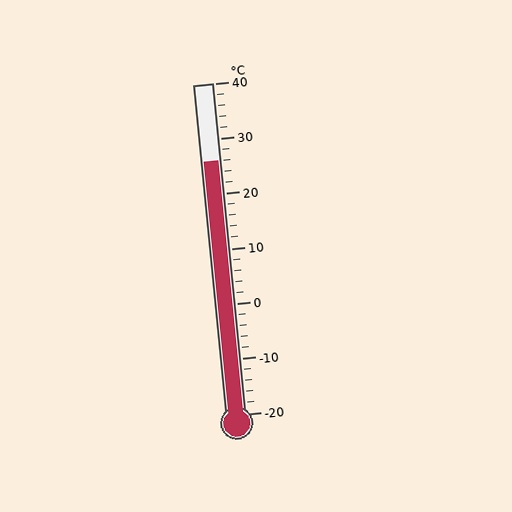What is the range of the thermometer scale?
The thermometer scale ranges from -20°C to 40°C.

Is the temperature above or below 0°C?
The temperature is above 0°C.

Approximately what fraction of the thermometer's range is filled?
The thermometer is filled to approximately 75% of its range.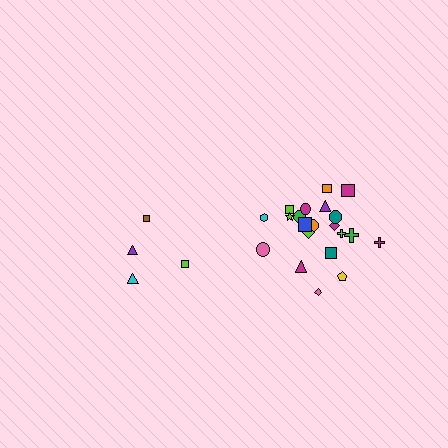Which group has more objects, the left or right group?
The right group.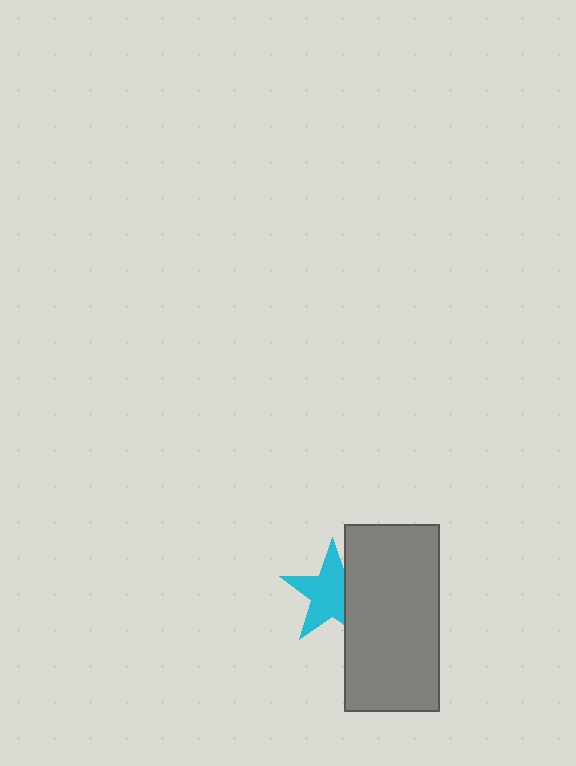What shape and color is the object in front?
The object in front is a gray rectangle.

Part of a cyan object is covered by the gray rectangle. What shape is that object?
It is a star.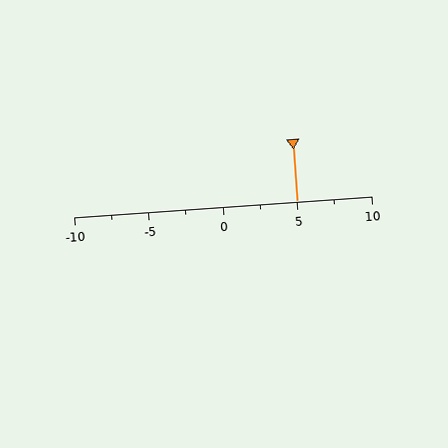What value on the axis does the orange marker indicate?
The marker indicates approximately 5.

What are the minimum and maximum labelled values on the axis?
The axis runs from -10 to 10.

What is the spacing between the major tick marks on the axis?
The major ticks are spaced 5 apart.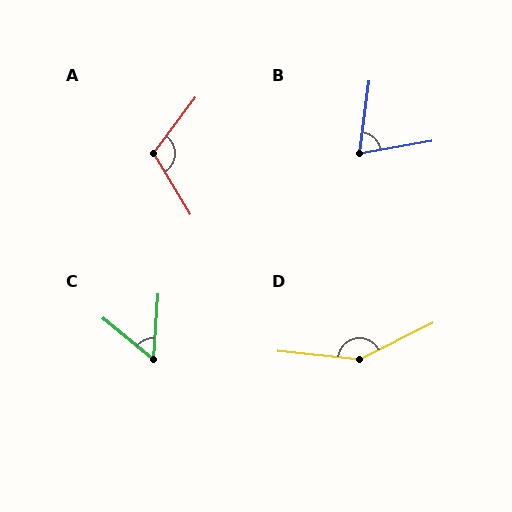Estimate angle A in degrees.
Approximately 112 degrees.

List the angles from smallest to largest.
C (55°), B (73°), A (112°), D (148°).